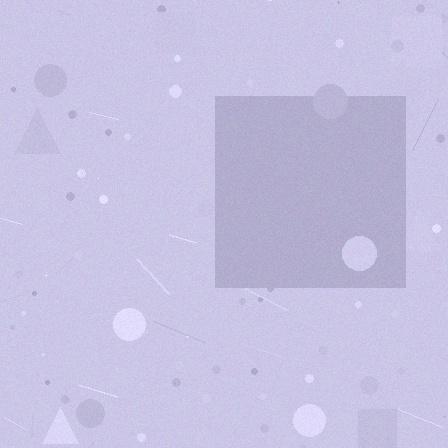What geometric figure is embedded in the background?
A square is embedded in the background.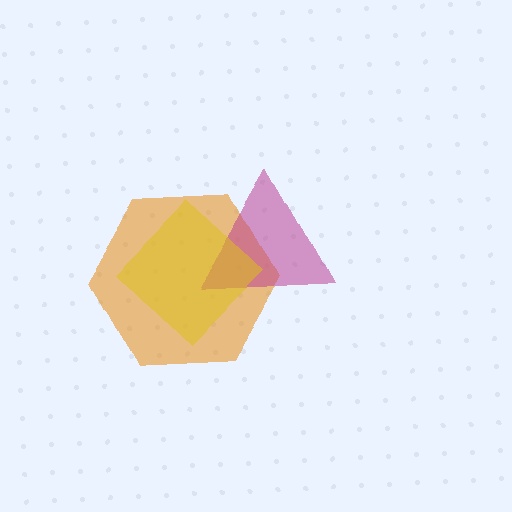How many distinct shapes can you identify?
There are 3 distinct shapes: an orange hexagon, a magenta triangle, a yellow diamond.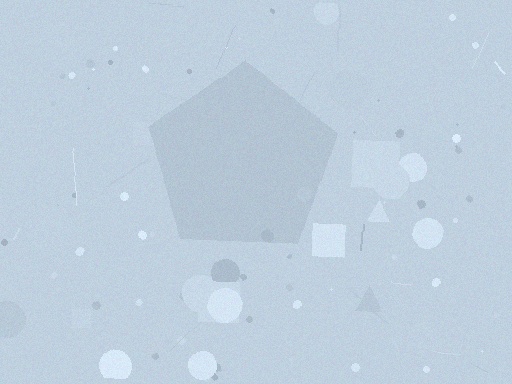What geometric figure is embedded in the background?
A pentagon is embedded in the background.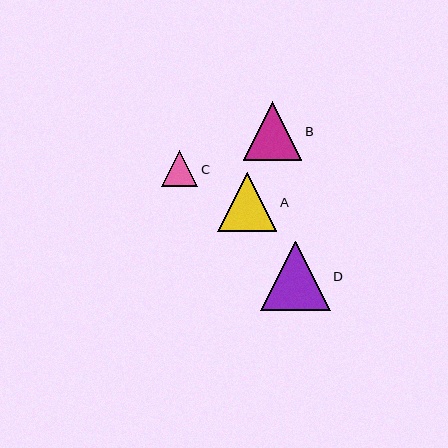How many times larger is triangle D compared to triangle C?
Triangle D is approximately 1.9 times the size of triangle C.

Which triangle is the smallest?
Triangle C is the smallest with a size of approximately 36 pixels.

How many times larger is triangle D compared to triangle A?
Triangle D is approximately 1.2 times the size of triangle A.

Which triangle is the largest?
Triangle D is the largest with a size of approximately 70 pixels.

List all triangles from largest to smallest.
From largest to smallest: D, A, B, C.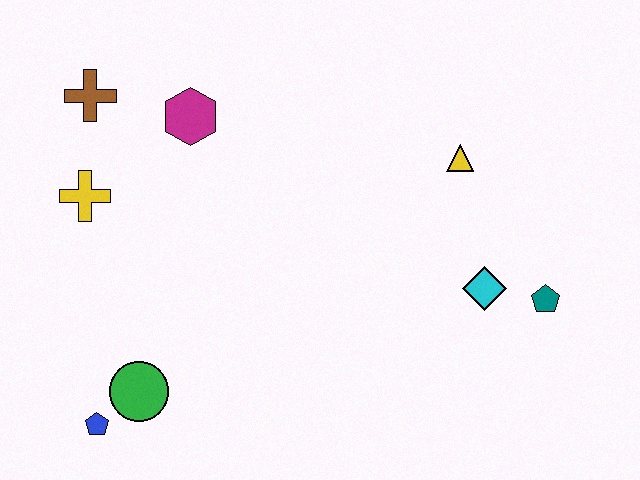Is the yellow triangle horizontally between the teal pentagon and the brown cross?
Yes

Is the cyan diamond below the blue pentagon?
No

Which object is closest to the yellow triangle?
The cyan diamond is closest to the yellow triangle.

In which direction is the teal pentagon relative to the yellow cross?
The teal pentagon is to the right of the yellow cross.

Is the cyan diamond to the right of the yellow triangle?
Yes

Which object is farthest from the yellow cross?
The teal pentagon is farthest from the yellow cross.